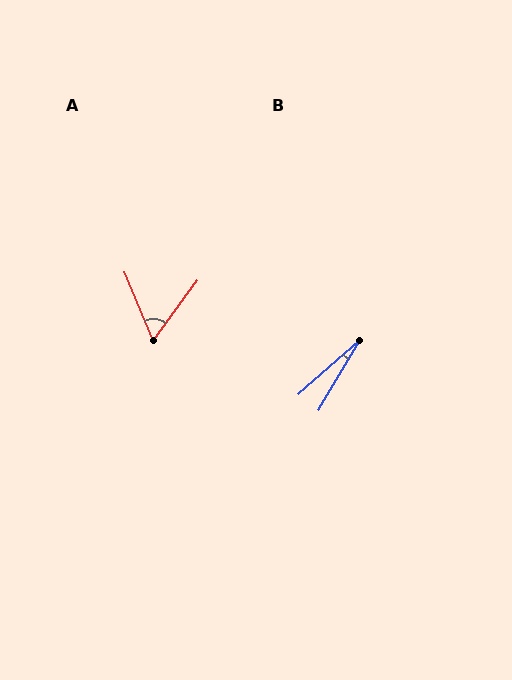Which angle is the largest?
A, at approximately 59 degrees.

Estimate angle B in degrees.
Approximately 18 degrees.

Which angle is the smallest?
B, at approximately 18 degrees.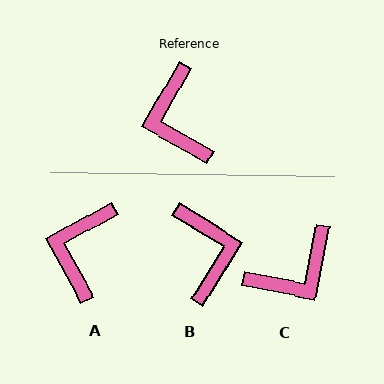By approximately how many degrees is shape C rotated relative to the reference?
Approximately 108 degrees counter-clockwise.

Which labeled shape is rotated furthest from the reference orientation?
B, about 178 degrees away.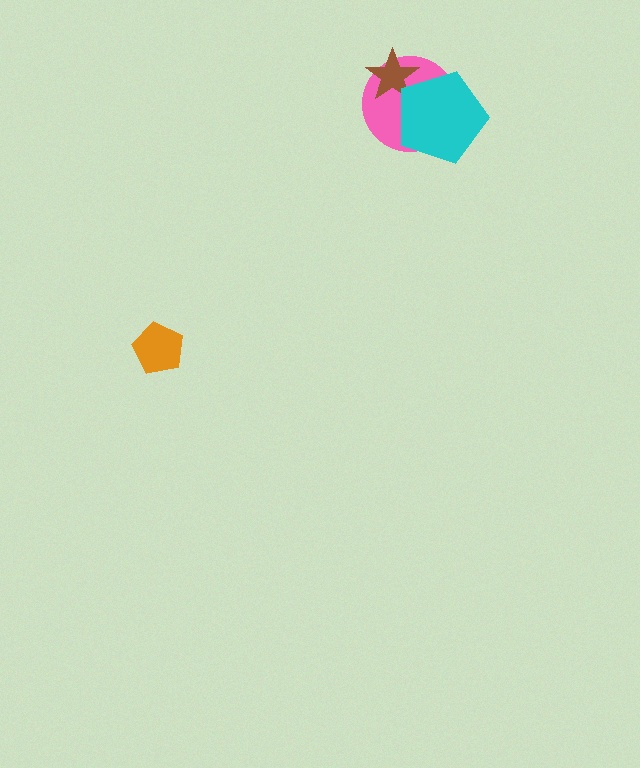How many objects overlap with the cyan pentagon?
2 objects overlap with the cyan pentagon.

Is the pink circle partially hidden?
Yes, it is partially covered by another shape.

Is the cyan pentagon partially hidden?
No, no other shape covers it.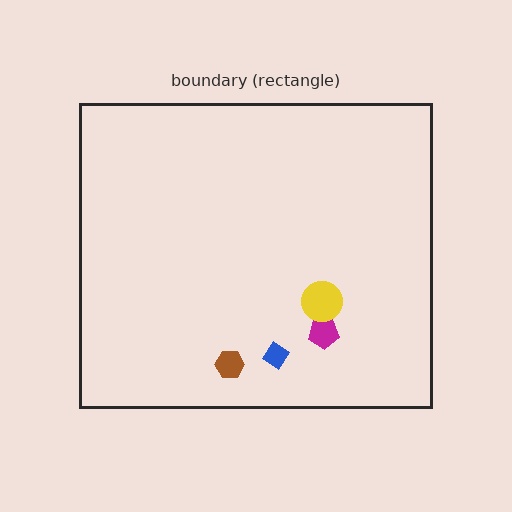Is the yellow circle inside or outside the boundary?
Inside.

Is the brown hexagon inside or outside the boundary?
Inside.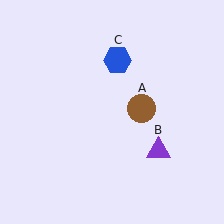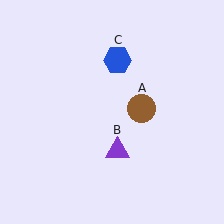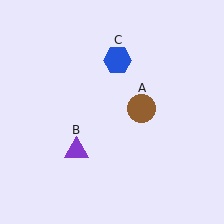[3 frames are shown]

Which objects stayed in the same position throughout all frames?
Brown circle (object A) and blue hexagon (object C) remained stationary.